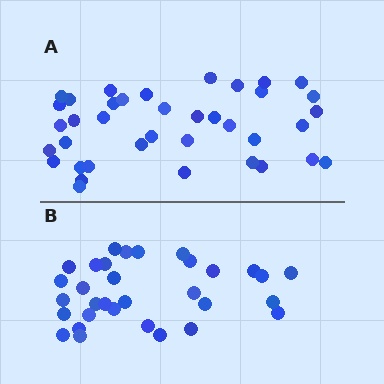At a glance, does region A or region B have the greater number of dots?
Region A (the top region) has more dots.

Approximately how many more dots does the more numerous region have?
Region A has about 6 more dots than region B.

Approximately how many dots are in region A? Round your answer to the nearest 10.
About 40 dots. (The exact count is 38, which rounds to 40.)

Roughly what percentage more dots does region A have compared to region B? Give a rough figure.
About 20% more.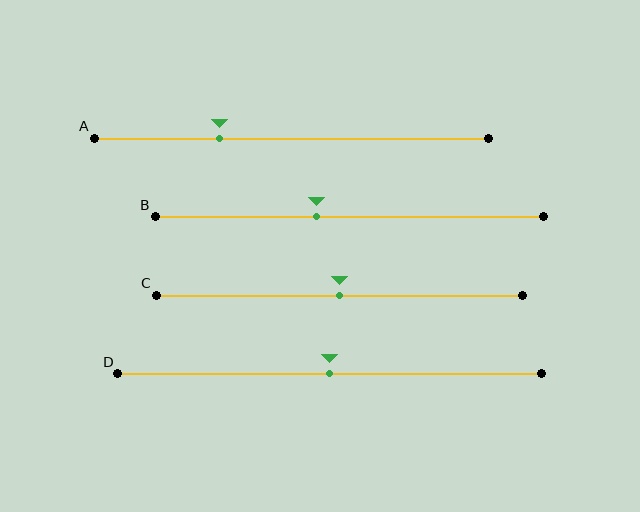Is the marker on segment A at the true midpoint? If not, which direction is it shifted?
No, the marker on segment A is shifted to the left by about 18% of the segment length.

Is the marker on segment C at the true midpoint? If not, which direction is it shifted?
Yes, the marker on segment C is at the true midpoint.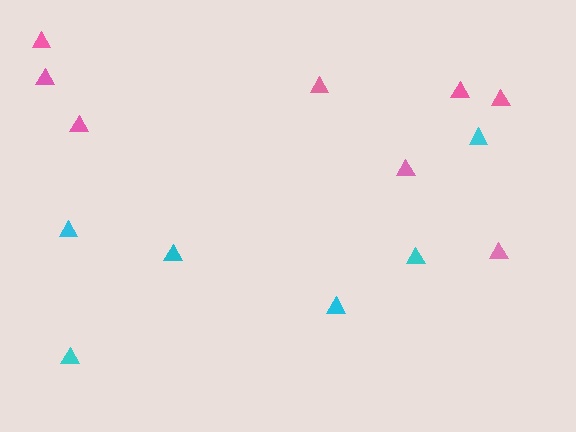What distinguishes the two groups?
There are 2 groups: one group of cyan triangles (6) and one group of pink triangles (8).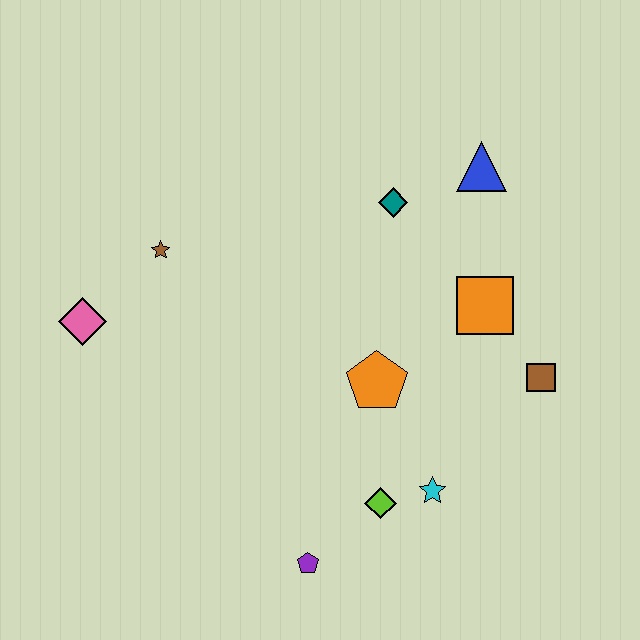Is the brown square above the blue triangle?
No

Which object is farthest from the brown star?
The brown square is farthest from the brown star.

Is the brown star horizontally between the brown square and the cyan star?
No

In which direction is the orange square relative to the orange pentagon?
The orange square is to the right of the orange pentagon.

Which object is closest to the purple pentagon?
The lime diamond is closest to the purple pentagon.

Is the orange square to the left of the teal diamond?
No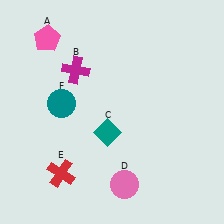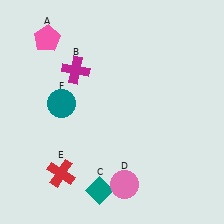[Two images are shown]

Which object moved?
The teal diamond (C) moved down.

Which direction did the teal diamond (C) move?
The teal diamond (C) moved down.